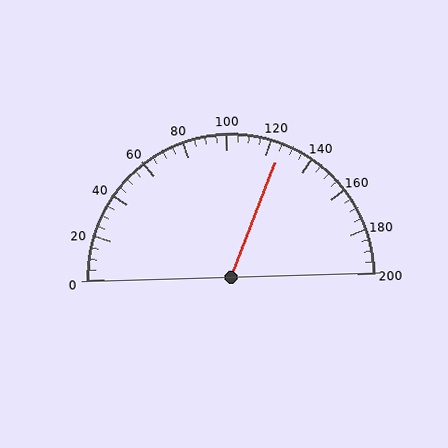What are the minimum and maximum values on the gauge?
The gauge ranges from 0 to 200.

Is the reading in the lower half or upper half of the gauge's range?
The reading is in the upper half of the range (0 to 200).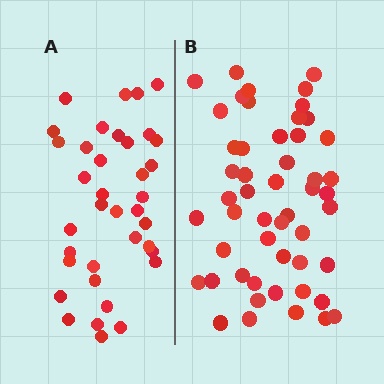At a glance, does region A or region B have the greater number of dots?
Region B (the right region) has more dots.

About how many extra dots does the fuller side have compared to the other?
Region B has approximately 15 more dots than region A.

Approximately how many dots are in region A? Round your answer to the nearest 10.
About 40 dots. (The exact count is 37, which rounds to 40.)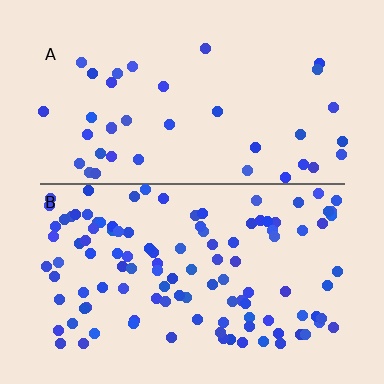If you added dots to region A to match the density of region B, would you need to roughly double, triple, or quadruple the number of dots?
Approximately triple.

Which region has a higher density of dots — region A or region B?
B (the bottom).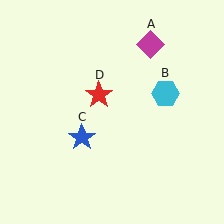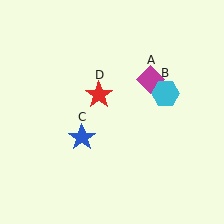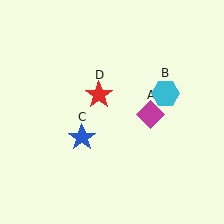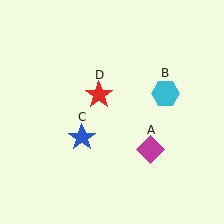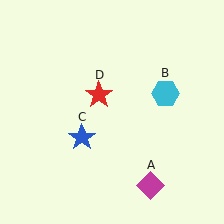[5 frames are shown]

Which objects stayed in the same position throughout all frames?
Cyan hexagon (object B) and blue star (object C) and red star (object D) remained stationary.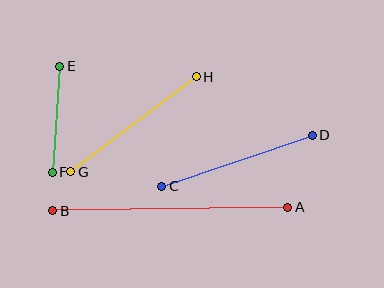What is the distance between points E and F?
The distance is approximately 107 pixels.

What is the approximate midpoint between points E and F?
The midpoint is at approximately (56, 119) pixels.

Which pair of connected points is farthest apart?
Points A and B are farthest apart.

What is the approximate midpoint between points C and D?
The midpoint is at approximately (237, 161) pixels.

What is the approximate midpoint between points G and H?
The midpoint is at approximately (133, 124) pixels.